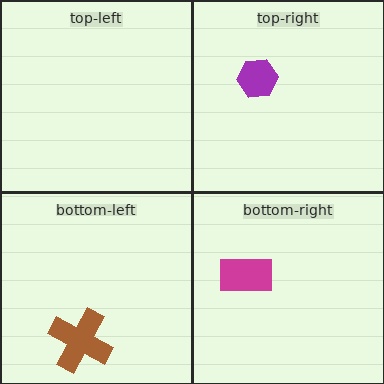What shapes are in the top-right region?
The purple hexagon.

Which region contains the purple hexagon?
The top-right region.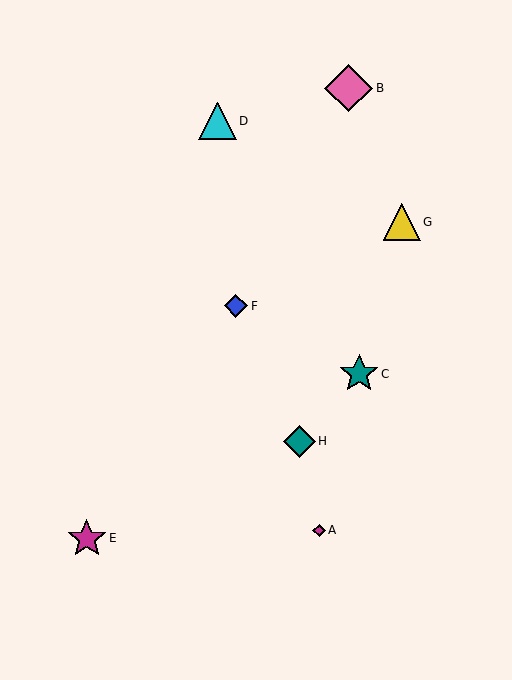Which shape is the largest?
The pink diamond (labeled B) is the largest.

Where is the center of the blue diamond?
The center of the blue diamond is at (236, 306).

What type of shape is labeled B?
Shape B is a pink diamond.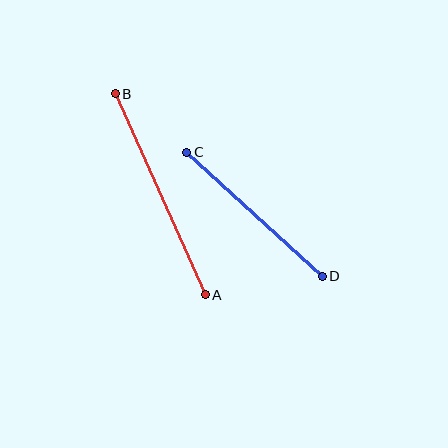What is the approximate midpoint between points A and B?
The midpoint is at approximately (160, 194) pixels.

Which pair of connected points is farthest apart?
Points A and B are farthest apart.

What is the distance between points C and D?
The distance is approximately 184 pixels.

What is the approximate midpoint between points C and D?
The midpoint is at approximately (254, 214) pixels.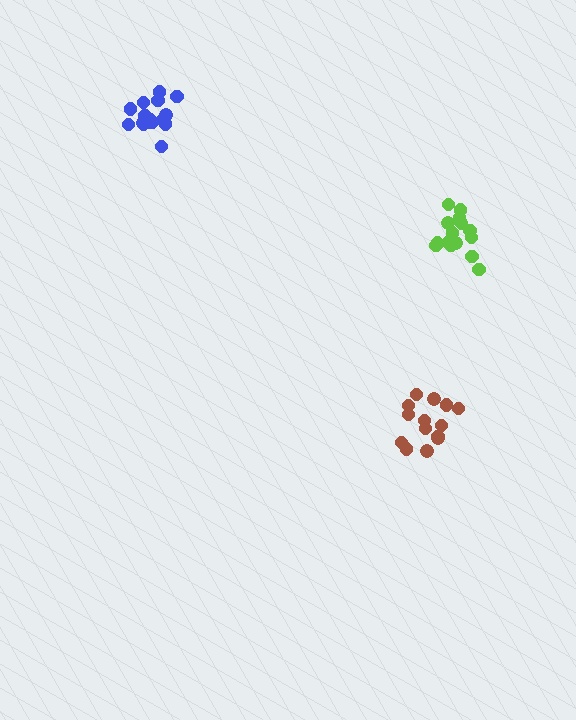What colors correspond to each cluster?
The clusters are colored: blue, brown, lime.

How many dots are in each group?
Group 1: 17 dots, Group 2: 14 dots, Group 3: 16 dots (47 total).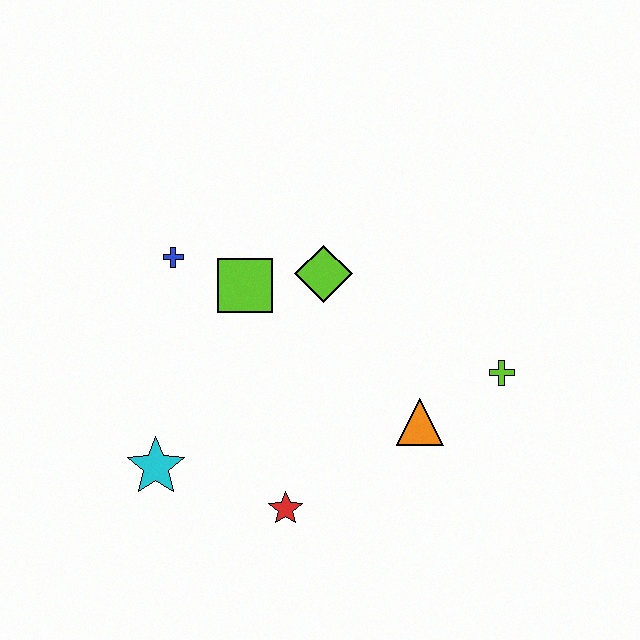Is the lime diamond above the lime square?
Yes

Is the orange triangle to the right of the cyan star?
Yes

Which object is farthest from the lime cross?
The cyan star is farthest from the lime cross.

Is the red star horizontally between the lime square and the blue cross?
No